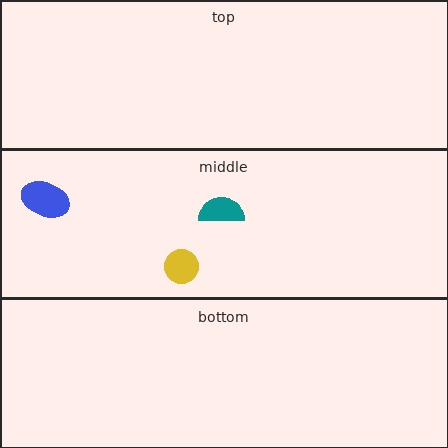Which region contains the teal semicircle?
The middle region.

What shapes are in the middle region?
The teal semicircle, the blue ellipse, the yellow circle.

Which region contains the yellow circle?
The middle region.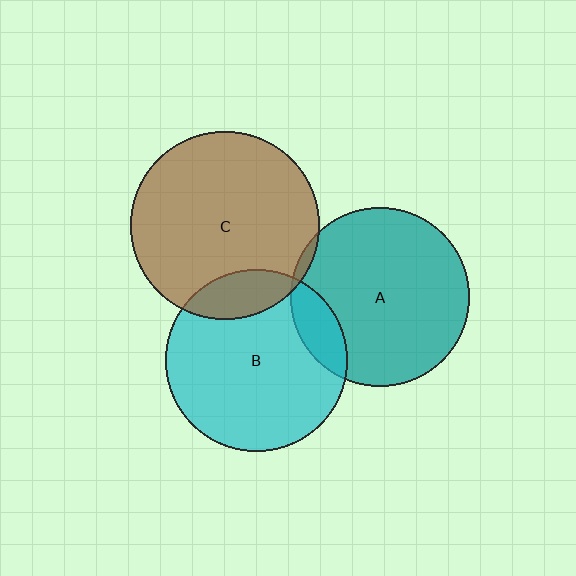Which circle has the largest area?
Circle C (brown).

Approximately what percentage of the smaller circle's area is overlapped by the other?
Approximately 15%.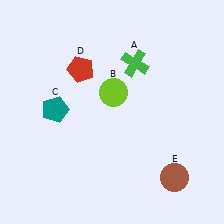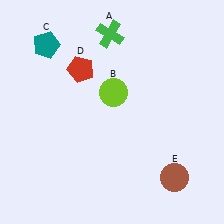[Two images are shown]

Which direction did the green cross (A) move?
The green cross (A) moved up.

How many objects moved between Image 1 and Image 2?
2 objects moved between the two images.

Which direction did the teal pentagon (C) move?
The teal pentagon (C) moved up.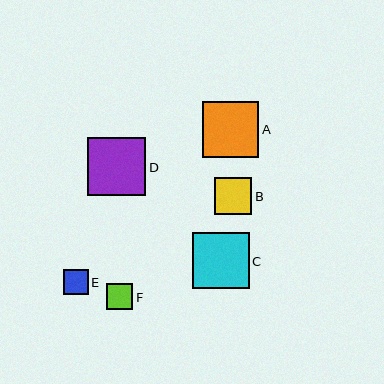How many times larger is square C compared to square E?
Square C is approximately 2.3 times the size of square E.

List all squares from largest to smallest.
From largest to smallest: D, A, C, B, F, E.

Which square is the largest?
Square D is the largest with a size of approximately 58 pixels.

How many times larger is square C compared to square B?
Square C is approximately 1.5 times the size of square B.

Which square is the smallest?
Square E is the smallest with a size of approximately 25 pixels.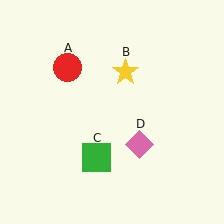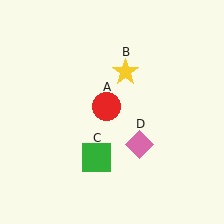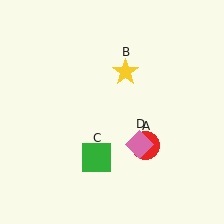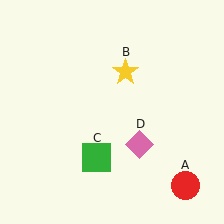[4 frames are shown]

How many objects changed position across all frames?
1 object changed position: red circle (object A).